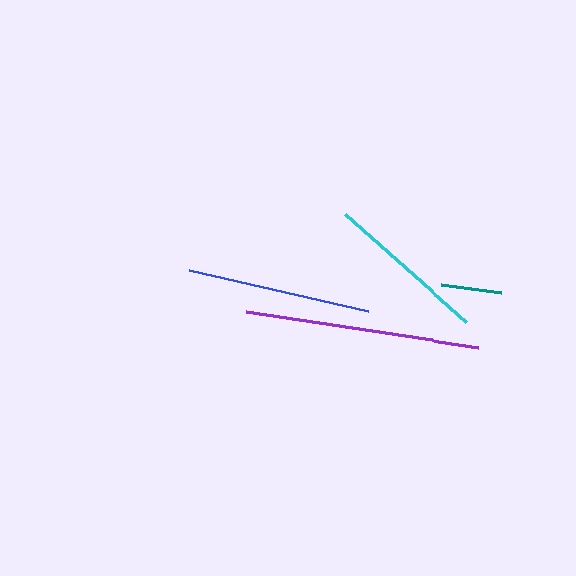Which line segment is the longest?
The purple line is the longest at approximately 235 pixels.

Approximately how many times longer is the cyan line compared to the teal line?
The cyan line is approximately 2.7 times the length of the teal line.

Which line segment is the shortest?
The teal line is the shortest at approximately 61 pixels.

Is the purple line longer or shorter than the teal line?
The purple line is longer than the teal line.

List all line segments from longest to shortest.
From longest to shortest: purple, blue, cyan, teal.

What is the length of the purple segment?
The purple segment is approximately 235 pixels long.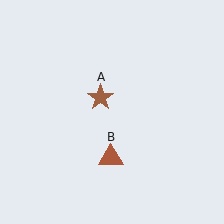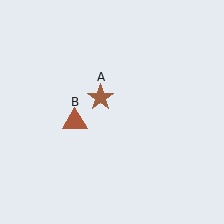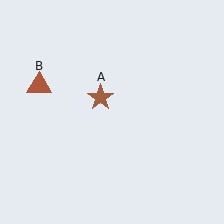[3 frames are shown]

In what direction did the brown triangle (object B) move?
The brown triangle (object B) moved up and to the left.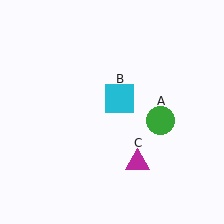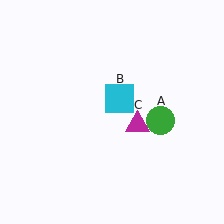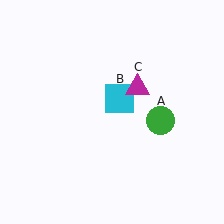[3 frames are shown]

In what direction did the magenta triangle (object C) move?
The magenta triangle (object C) moved up.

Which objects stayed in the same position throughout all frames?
Green circle (object A) and cyan square (object B) remained stationary.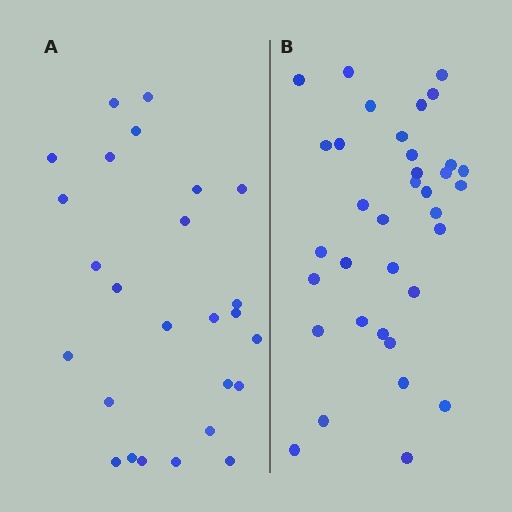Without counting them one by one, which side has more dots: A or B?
Region B (the right region) has more dots.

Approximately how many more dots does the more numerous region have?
Region B has roughly 8 or so more dots than region A.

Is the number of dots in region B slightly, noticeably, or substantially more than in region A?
Region B has noticeably more, but not dramatically so. The ratio is roughly 1.3 to 1.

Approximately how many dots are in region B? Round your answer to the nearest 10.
About 40 dots. (The exact count is 35, which rounds to 40.)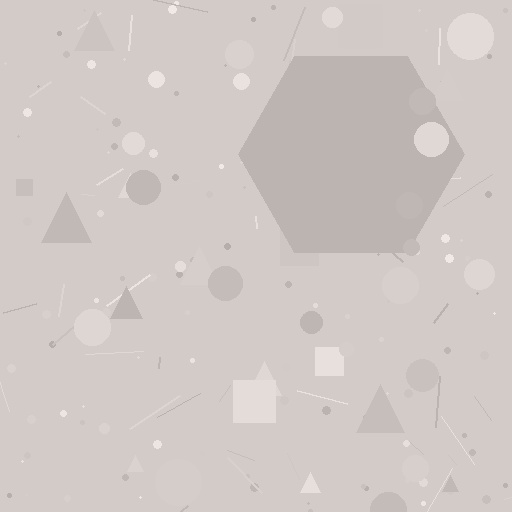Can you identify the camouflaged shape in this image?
The camouflaged shape is a hexagon.